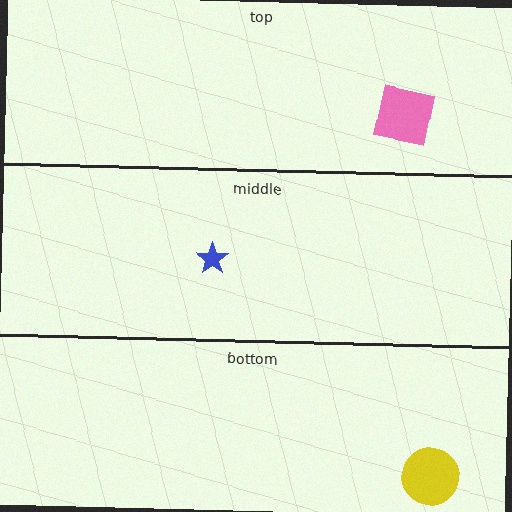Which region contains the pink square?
The top region.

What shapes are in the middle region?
The blue star.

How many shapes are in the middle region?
1.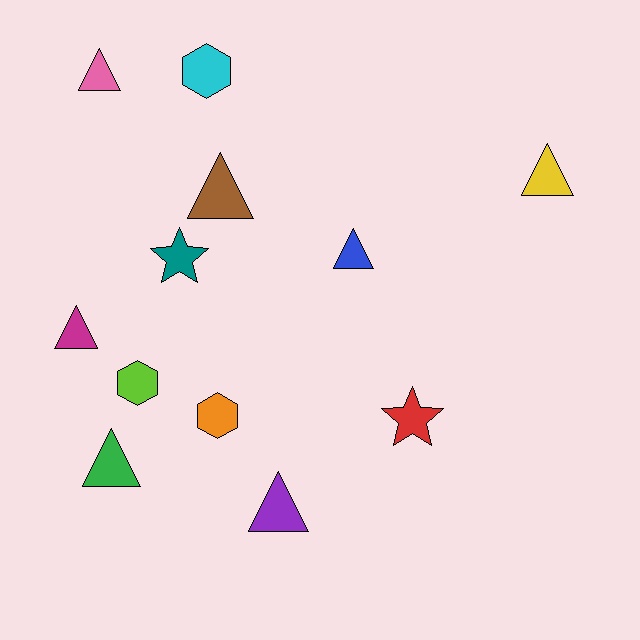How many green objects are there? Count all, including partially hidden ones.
There is 1 green object.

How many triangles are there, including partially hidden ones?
There are 7 triangles.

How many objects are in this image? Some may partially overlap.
There are 12 objects.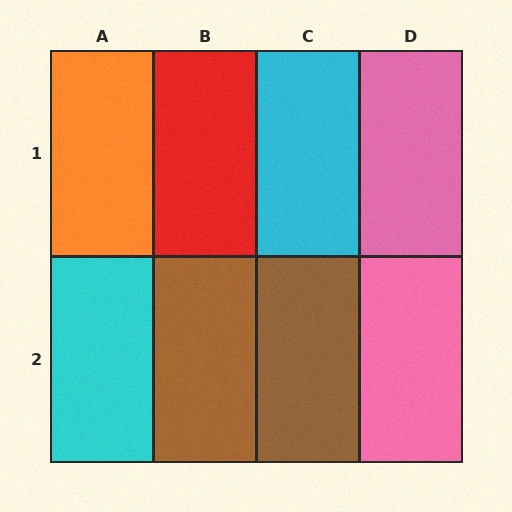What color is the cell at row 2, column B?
Brown.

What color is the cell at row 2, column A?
Cyan.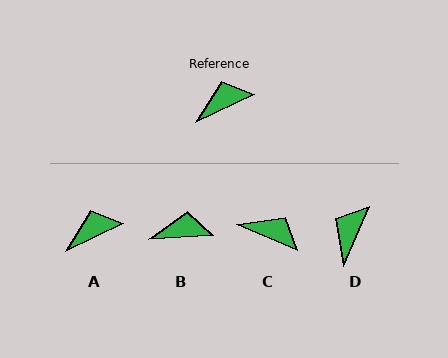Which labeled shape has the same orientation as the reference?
A.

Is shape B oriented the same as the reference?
No, it is off by about 23 degrees.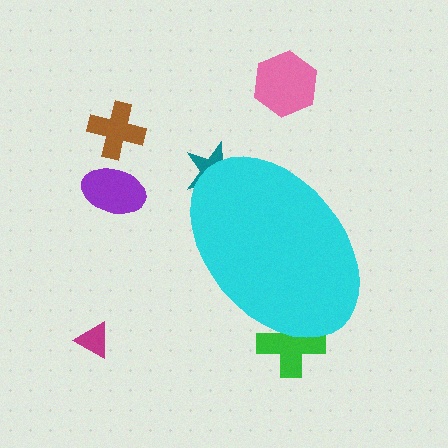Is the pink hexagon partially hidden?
No, the pink hexagon is fully visible.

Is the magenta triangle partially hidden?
No, the magenta triangle is fully visible.